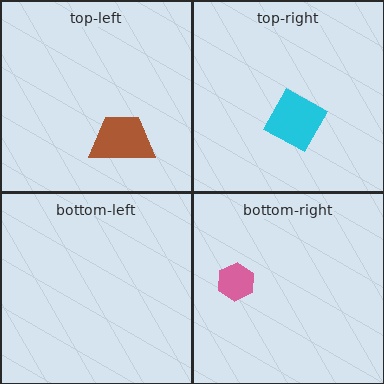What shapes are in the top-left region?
The brown trapezoid.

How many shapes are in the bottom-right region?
1.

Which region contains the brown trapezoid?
The top-left region.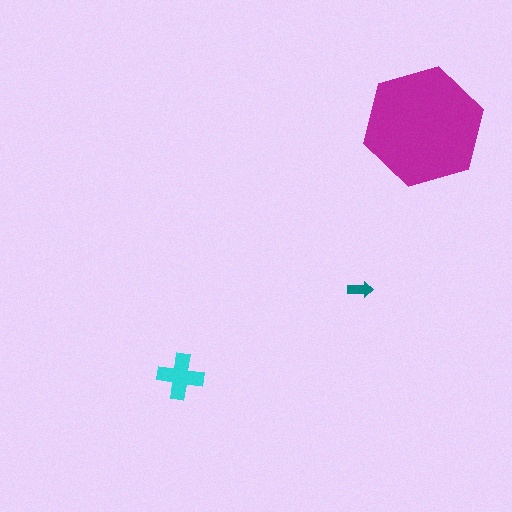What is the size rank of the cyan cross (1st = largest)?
2nd.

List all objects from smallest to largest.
The teal arrow, the cyan cross, the magenta hexagon.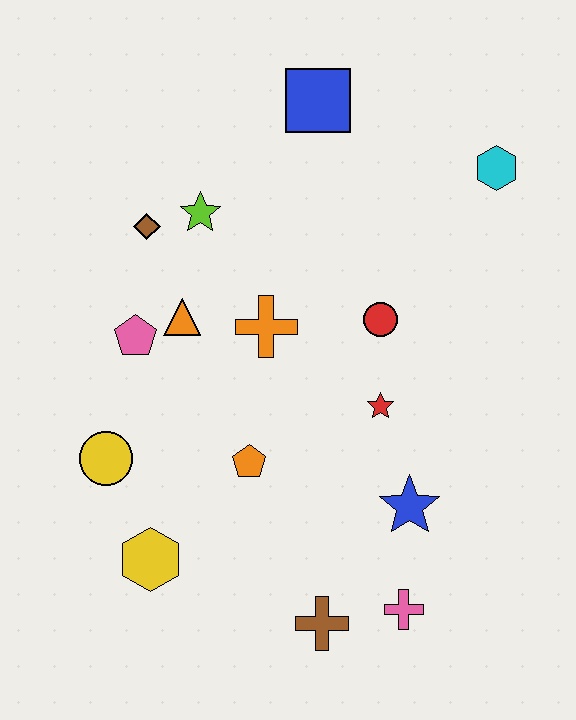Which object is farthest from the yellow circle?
The cyan hexagon is farthest from the yellow circle.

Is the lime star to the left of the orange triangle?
No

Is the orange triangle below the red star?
No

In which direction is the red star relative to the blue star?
The red star is above the blue star.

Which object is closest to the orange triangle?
The pink pentagon is closest to the orange triangle.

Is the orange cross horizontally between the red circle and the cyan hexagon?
No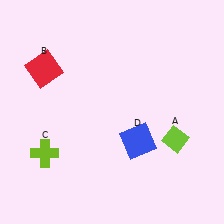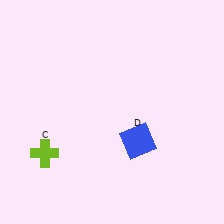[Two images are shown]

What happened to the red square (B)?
The red square (B) was removed in Image 2. It was in the top-left area of Image 1.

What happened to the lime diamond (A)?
The lime diamond (A) was removed in Image 2. It was in the bottom-right area of Image 1.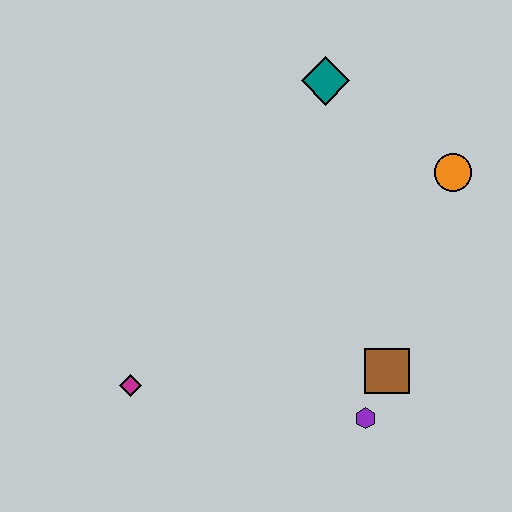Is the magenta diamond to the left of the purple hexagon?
Yes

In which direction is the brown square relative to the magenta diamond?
The brown square is to the right of the magenta diamond.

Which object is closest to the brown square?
The purple hexagon is closest to the brown square.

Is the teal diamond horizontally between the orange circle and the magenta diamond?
Yes